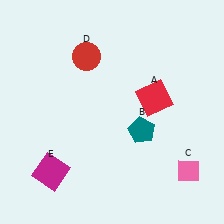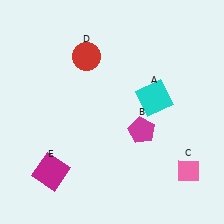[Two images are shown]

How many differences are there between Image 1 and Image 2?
There are 2 differences between the two images.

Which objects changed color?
A changed from red to cyan. B changed from teal to magenta.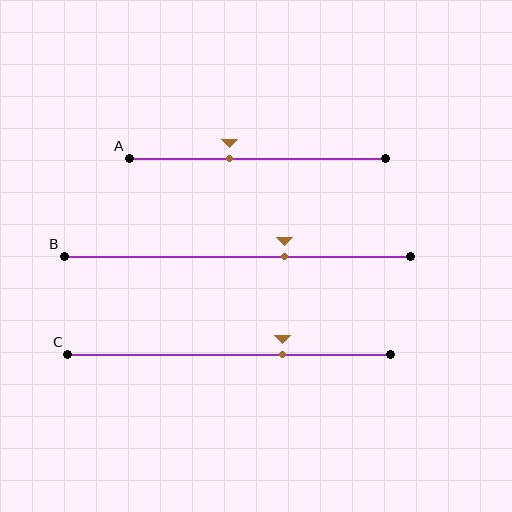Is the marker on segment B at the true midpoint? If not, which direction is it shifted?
No, the marker on segment B is shifted to the right by about 13% of the segment length.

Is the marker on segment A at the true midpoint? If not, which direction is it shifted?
No, the marker on segment A is shifted to the left by about 11% of the segment length.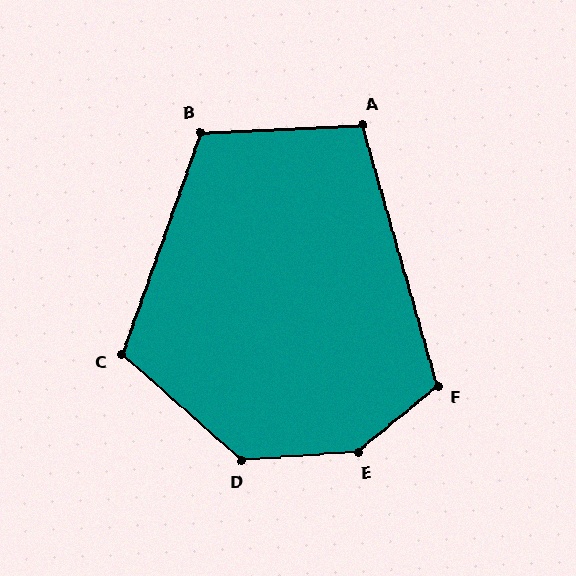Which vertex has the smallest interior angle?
A, at approximately 104 degrees.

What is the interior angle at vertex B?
Approximately 112 degrees (obtuse).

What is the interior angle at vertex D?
Approximately 134 degrees (obtuse).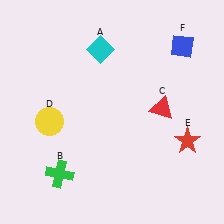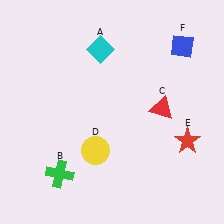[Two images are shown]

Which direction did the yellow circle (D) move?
The yellow circle (D) moved right.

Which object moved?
The yellow circle (D) moved right.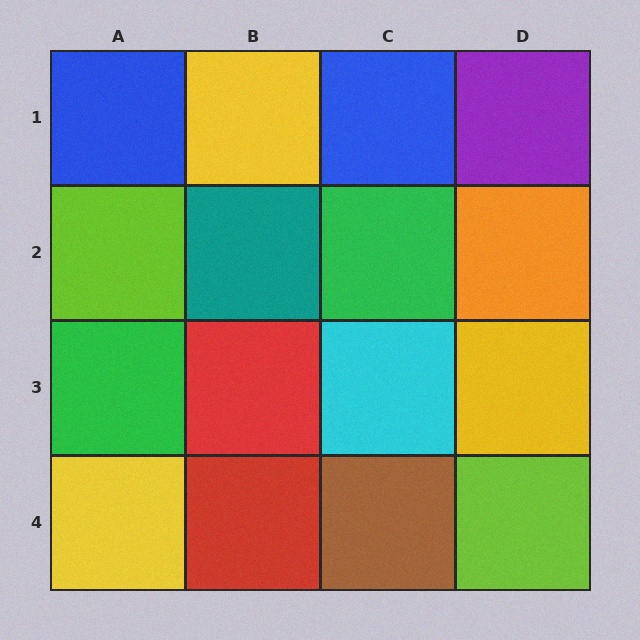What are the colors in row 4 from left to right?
Yellow, red, brown, lime.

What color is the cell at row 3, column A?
Green.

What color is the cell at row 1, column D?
Purple.